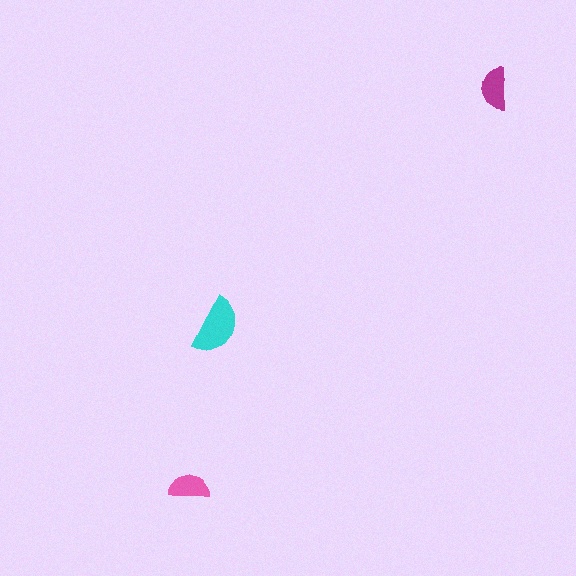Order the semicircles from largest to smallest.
the cyan one, the magenta one, the pink one.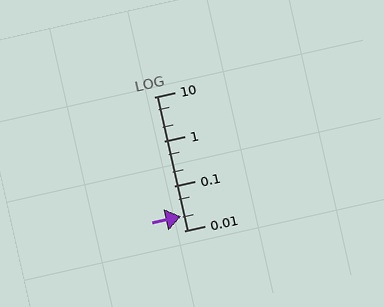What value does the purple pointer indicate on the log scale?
The pointer indicates approximately 0.021.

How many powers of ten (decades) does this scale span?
The scale spans 3 decades, from 0.01 to 10.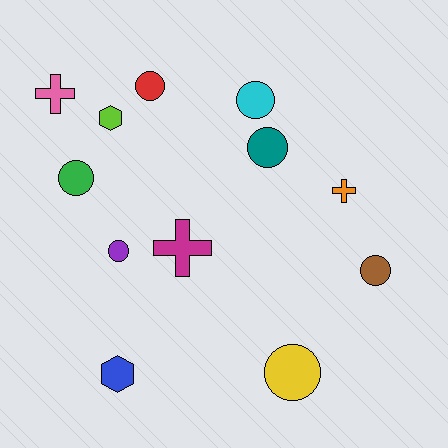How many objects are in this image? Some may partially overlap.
There are 12 objects.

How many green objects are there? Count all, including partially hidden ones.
There is 1 green object.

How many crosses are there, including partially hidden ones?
There are 3 crosses.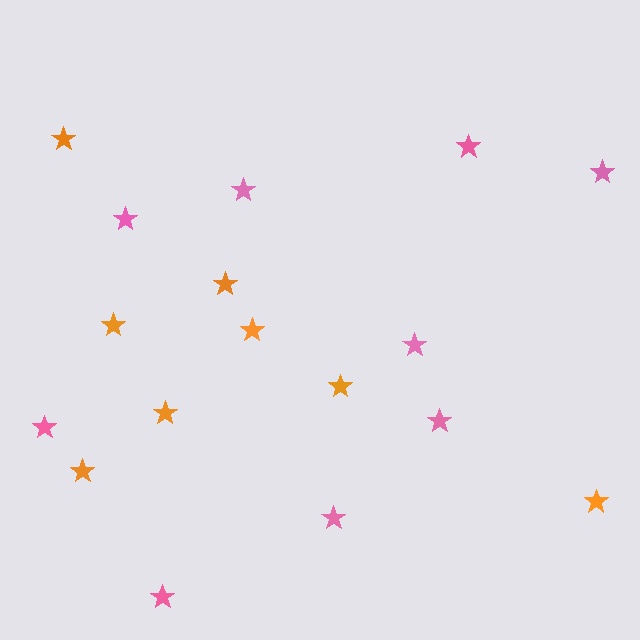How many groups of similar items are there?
There are 2 groups: one group of pink stars (9) and one group of orange stars (8).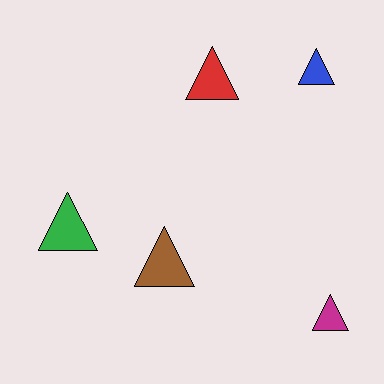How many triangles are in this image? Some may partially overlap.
There are 5 triangles.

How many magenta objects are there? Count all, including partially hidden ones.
There is 1 magenta object.